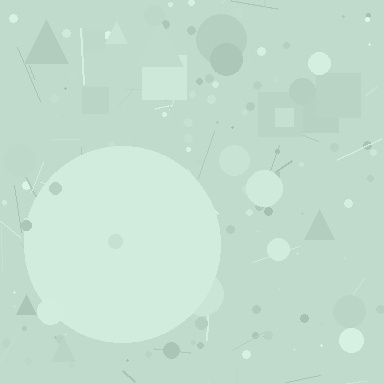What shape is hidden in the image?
A circle is hidden in the image.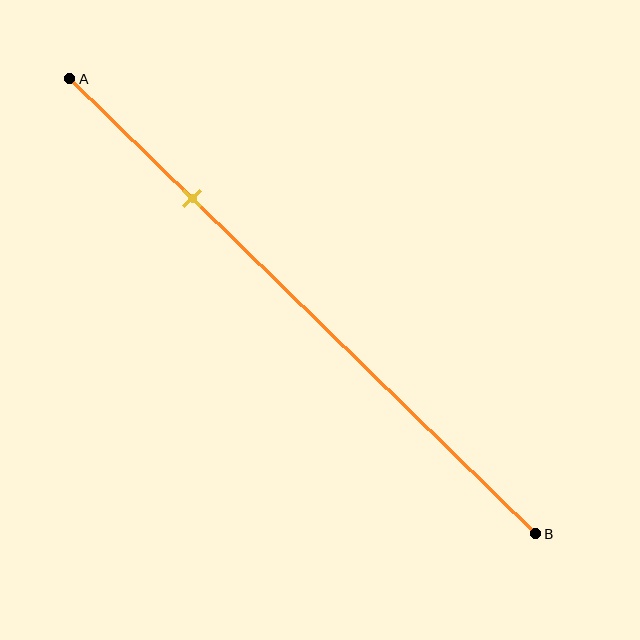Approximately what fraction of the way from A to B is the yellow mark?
The yellow mark is approximately 25% of the way from A to B.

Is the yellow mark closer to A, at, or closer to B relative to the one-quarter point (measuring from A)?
The yellow mark is approximately at the one-quarter point of segment AB.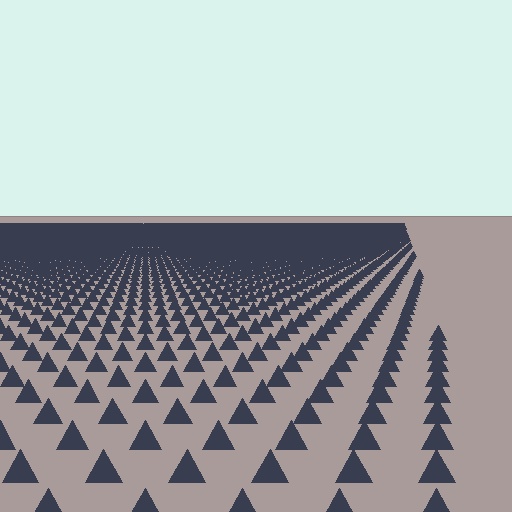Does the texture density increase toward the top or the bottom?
Density increases toward the top.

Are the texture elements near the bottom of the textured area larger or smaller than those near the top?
Larger. Near the bottom, elements are closer to the viewer and appear at a bigger on-screen size.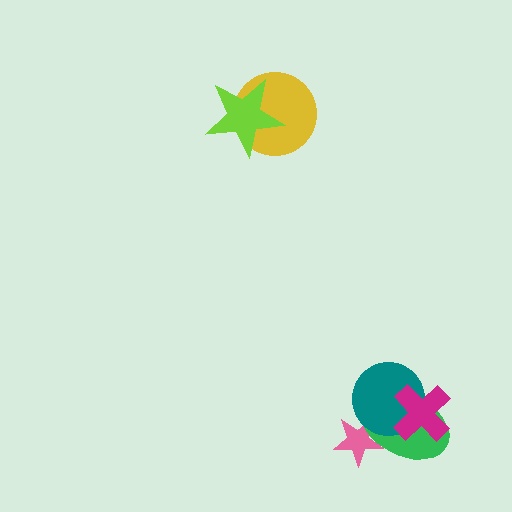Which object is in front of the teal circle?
The magenta cross is in front of the teal circle.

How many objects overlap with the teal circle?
3 objects overlap with the teal circle.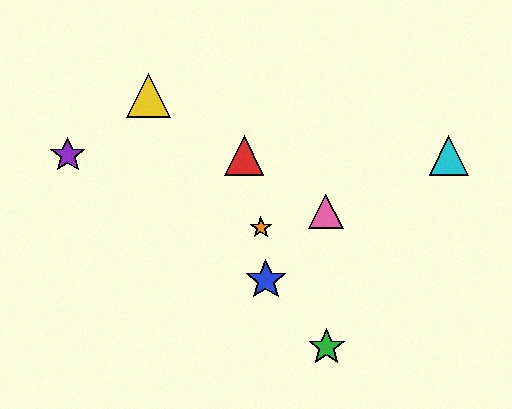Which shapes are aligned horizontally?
The red triangle, the purple star, the cyan triangle are aligned horizontally.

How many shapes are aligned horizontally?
3 shapes (the red triangle, the purple star, the cyan triangle) are aligned horizontally.